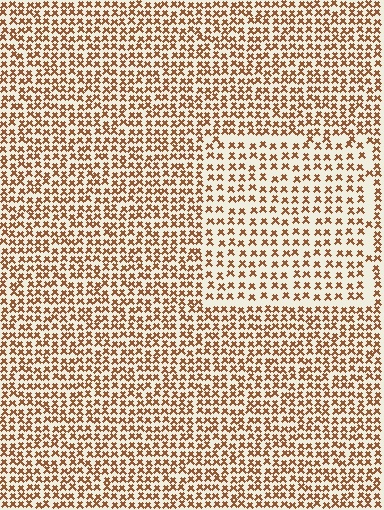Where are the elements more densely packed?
The elements are more densely packed outside the rectangle boundary.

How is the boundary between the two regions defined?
The boundary is defined by a change in element density (approximately 1.6x ratio). All elements are the same color, size, and shape.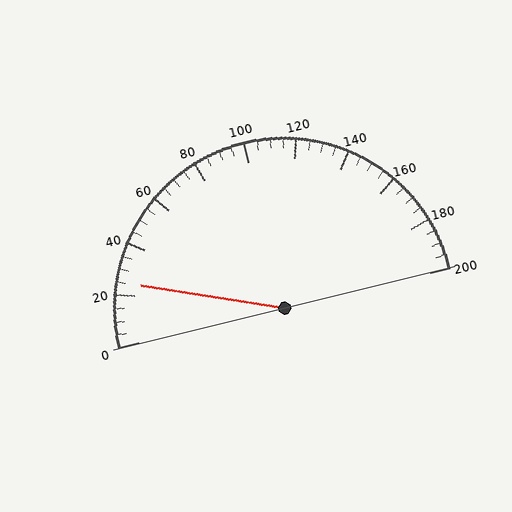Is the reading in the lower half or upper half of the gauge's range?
The reading is in the lower half of the range (0 to 200).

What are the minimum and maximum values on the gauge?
The gauge ranges from 0 to 200.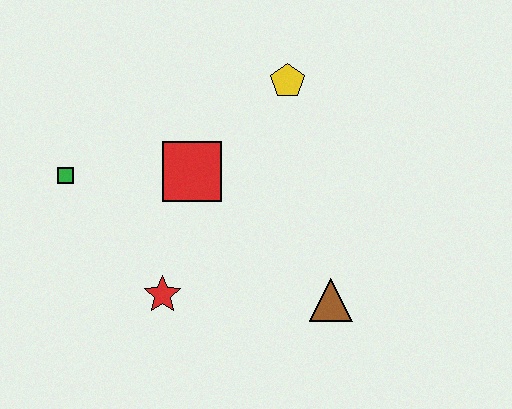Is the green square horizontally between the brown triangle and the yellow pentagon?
No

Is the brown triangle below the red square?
Yes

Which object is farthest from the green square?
The brown triangle is farthest from the green square.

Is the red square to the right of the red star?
Yes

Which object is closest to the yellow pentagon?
The red square is closest to the yellow pentagon.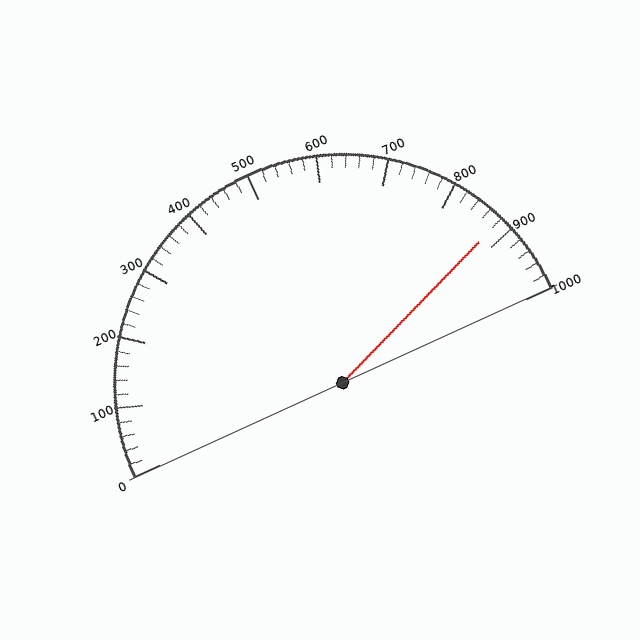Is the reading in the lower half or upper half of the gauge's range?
The reading is in the upper half of the range (0 to 1000).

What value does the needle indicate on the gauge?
The needle indicates approximately 880.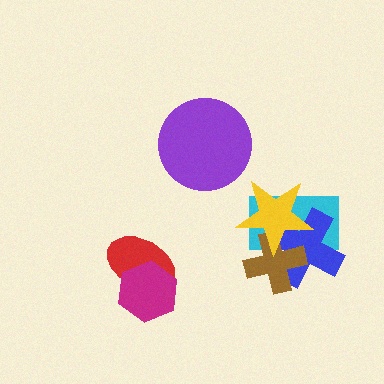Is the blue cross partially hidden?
Yes, it is partially covered by another shape.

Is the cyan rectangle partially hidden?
Yes, it is partially covered by another shape.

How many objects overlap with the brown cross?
3 objects overlap with the brown cross.